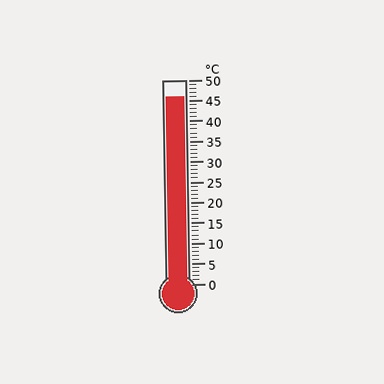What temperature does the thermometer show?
The thermometer shows approximately 46°C.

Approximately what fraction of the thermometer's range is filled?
The thermometer is filled to approximately 90% of its range.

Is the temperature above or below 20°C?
The temperature is above 20°C.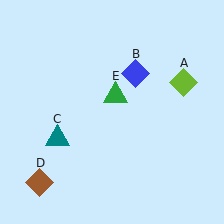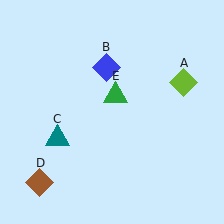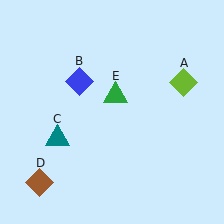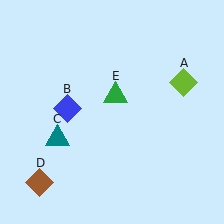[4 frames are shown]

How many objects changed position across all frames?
1 object changed position: blue diamond (object B).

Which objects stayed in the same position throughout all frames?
Lime diamond (object A) and teal triangle (object C) and brown diamond (object D) and green triangle (object E) remained stationary.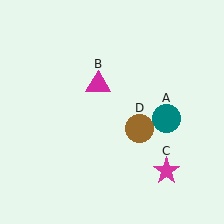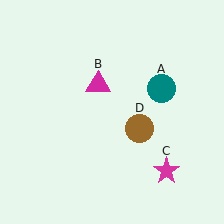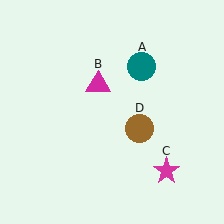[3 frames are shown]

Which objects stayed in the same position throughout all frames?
Magenta triangle (object B) and magenta star (object C) and brown circle (object D) remained stationary.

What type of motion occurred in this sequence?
The teal circle (object A) rotated counterclockwise around the center of the scene.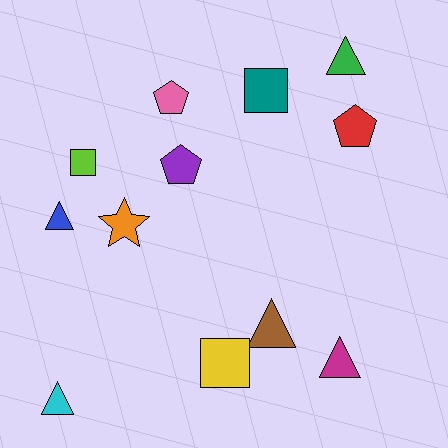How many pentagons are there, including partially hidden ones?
There are 3 pentagons.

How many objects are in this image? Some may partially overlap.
There are 12 objects.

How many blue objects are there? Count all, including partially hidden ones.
There is 1 blue object.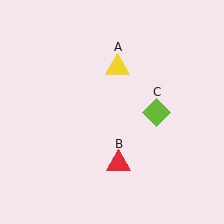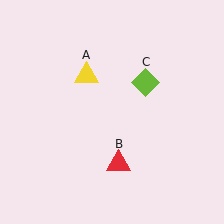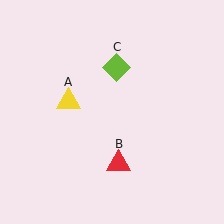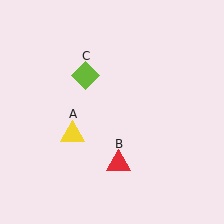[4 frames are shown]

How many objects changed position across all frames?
2 objects changed position: yellow triangle (object A), lime diamond (object C).